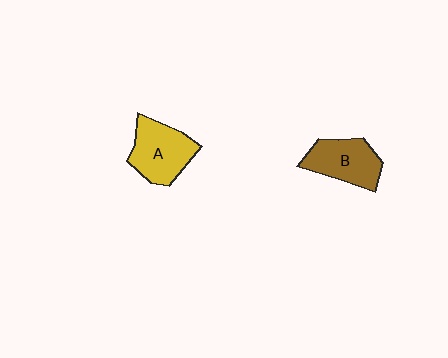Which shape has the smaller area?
Shape B (brown).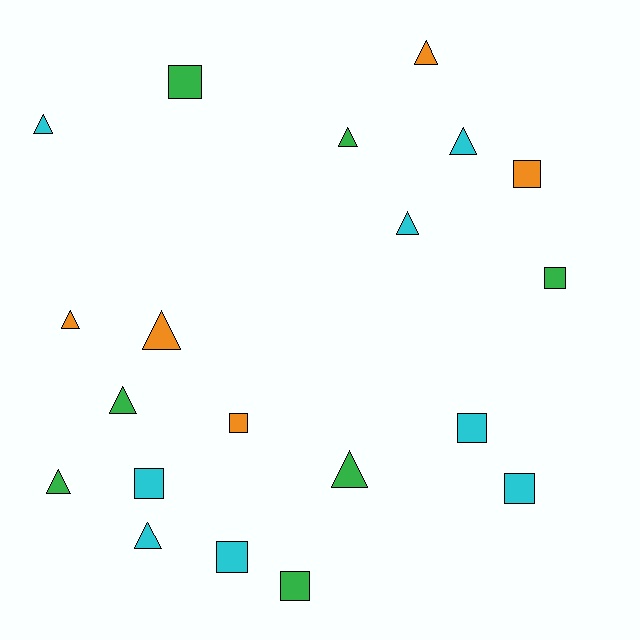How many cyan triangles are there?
There are 4 cyan triangles.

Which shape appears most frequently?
Triangle, with 11 objects.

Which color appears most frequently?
Cyan, with 8 objects.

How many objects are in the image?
There are 20 objects.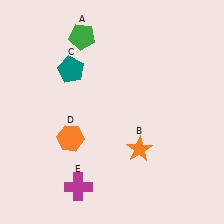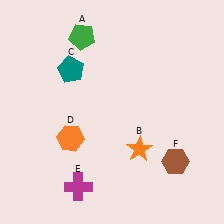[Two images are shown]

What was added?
A brown hexagon (F) was added in Image 2.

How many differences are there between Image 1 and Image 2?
There is 1 difference between the two images.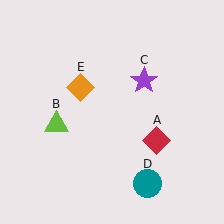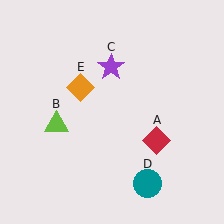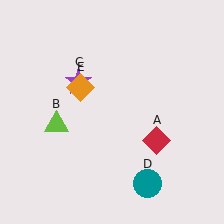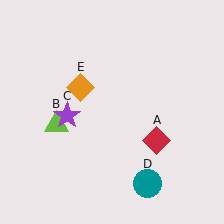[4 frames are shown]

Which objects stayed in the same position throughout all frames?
Red diamond (object A) and lime triangle (object B) and teal circle (object D) and orange diamond (object E) remained stationary.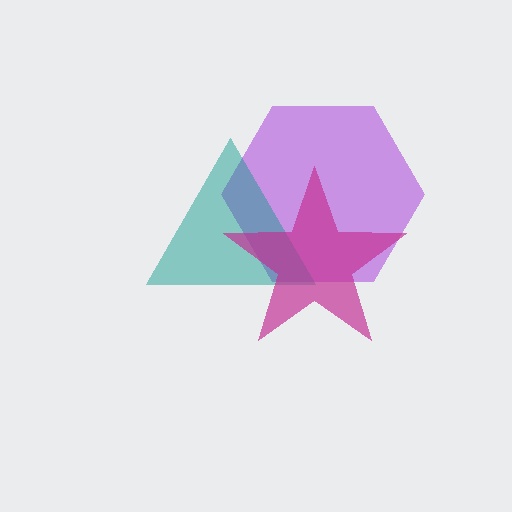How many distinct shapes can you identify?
There are 3 distinct shapes: a purple hexagon, a teal triangle, a magenta star.